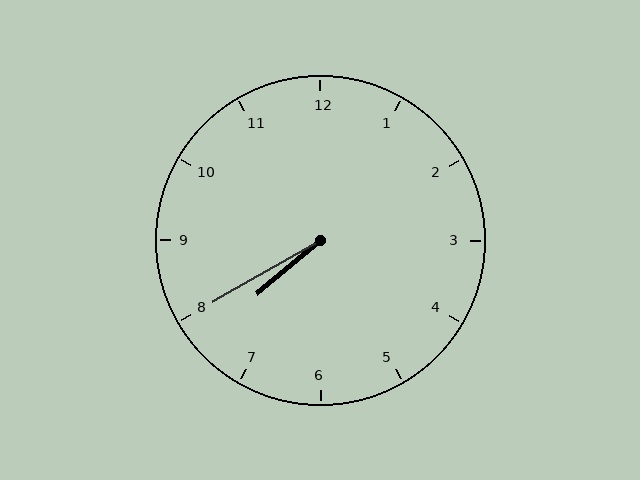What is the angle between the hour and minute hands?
Approximately 10 degrees.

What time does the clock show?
7:40.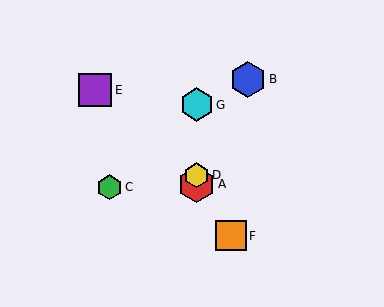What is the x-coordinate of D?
Object D is at x≈197.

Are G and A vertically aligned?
Yes, both are at x≈197.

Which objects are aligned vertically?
Objects A, D, G are aligned vertically.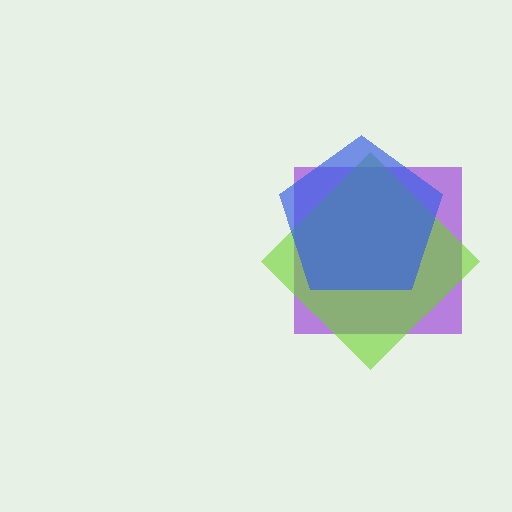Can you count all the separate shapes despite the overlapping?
Yes, there are 3 separate shapes.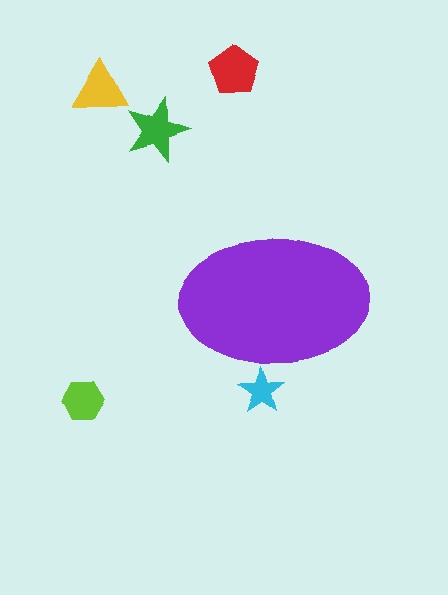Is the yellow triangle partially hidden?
No, the yellow triangle is fully visible.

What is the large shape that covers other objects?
A purple ellipse.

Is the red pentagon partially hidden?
No, the red pentagon is fully visible.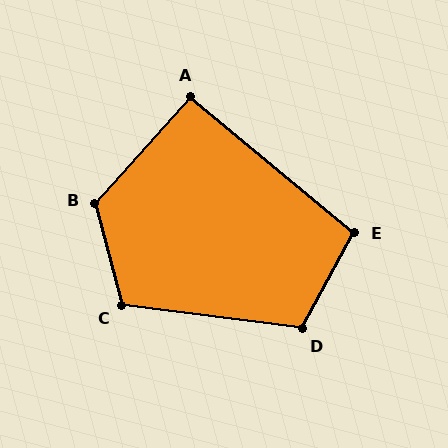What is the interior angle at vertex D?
Approximately 111 degrees (obtuse).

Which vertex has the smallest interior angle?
A, at approximately 93 degrees.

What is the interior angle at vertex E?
Approximately 101 degrees (obtuse).